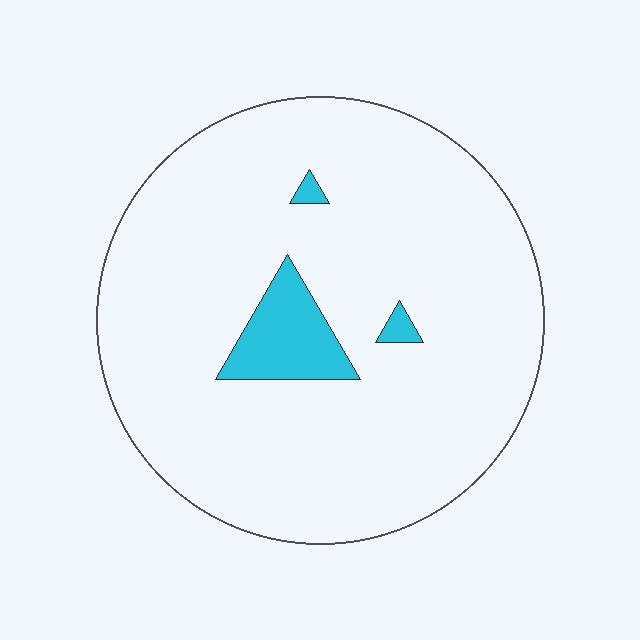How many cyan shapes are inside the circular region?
3.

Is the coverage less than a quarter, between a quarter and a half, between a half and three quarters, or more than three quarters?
Less than a quarter.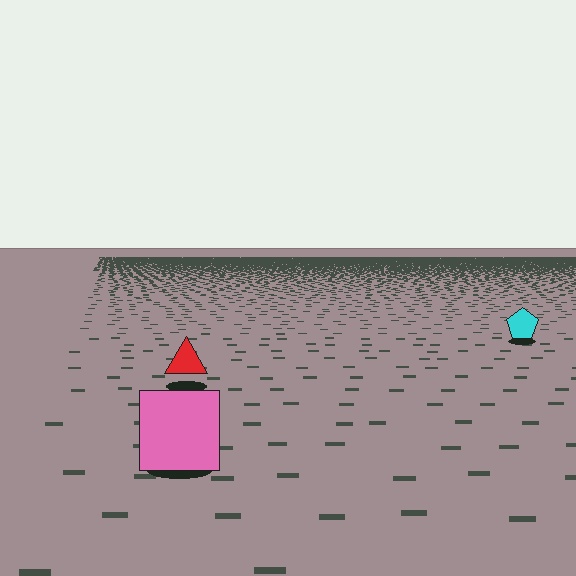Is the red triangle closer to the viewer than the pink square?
No. The pink square is closer — you can tell from the texture gradient: the ground texture is coarser near it.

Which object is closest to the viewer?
The pink square is closest. The texture marks near it are larger and more spread out.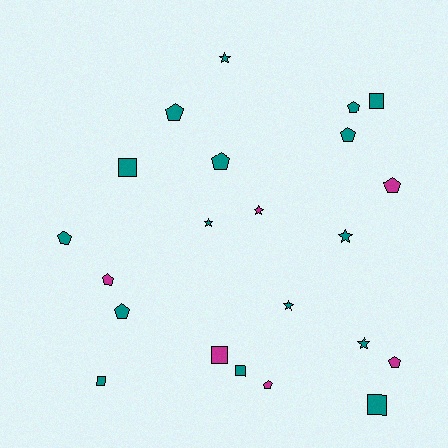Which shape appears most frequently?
Pentagon, with 10 objects.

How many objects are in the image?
There are 22 objects.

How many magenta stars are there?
There is 1 magenta star.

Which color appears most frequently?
Teal, with 16 objects.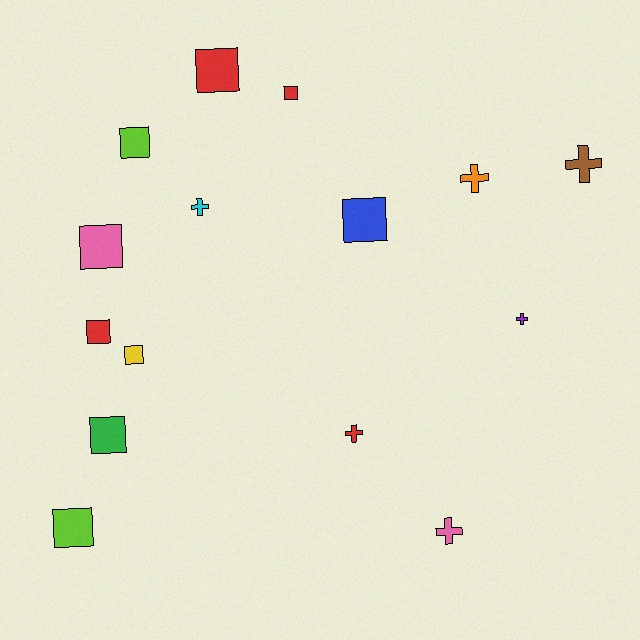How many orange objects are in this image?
There is 1 orange object.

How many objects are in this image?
There are 15 objects.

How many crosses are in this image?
There are 6 crosses.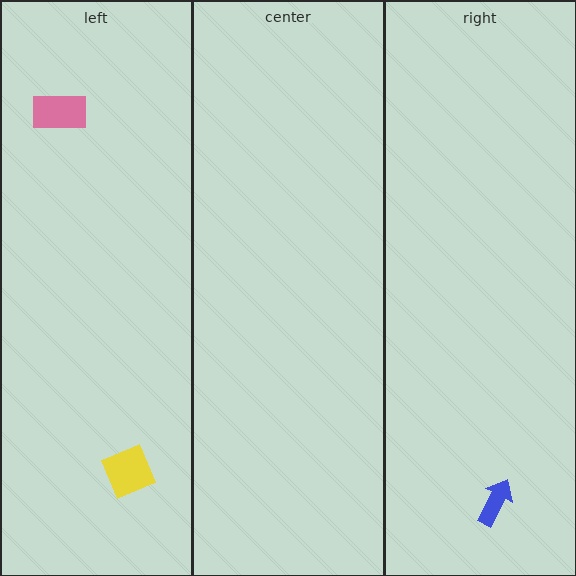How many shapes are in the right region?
1.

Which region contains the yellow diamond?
The left region.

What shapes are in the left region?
The yellow diamond, the pink rectangle.